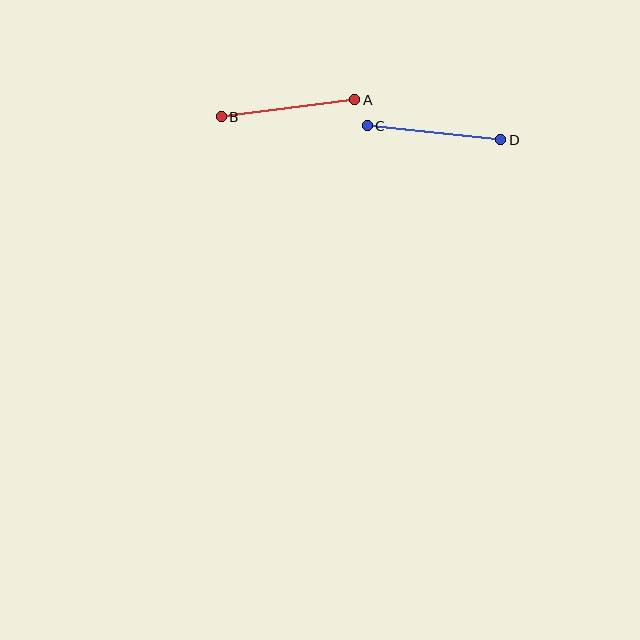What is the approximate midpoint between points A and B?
The midpoint is at approximately (288, 108) pixels.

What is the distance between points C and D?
The distance is approximately 134 pixels.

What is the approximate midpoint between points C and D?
The midpoint is at approximately (434, 133) pixels.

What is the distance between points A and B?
The distance is approximately 135 pixels.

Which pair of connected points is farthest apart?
Points A and B are farthest apart.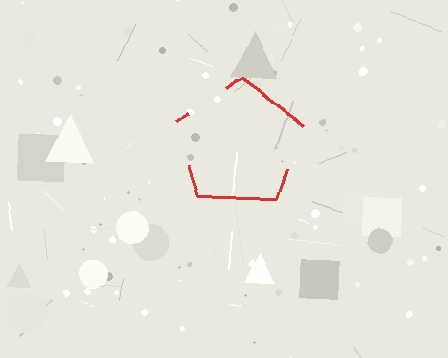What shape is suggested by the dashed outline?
The dashed outline suggests a pentagon.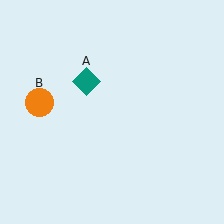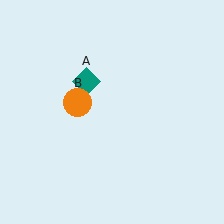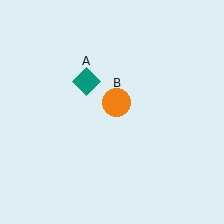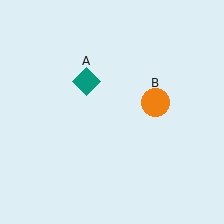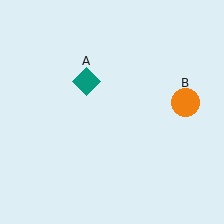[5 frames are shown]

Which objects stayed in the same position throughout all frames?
Teal diamond (object A) remained stationary.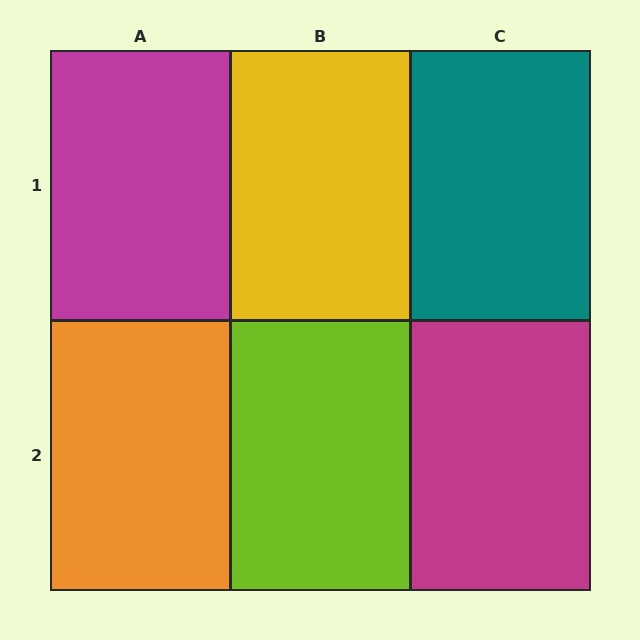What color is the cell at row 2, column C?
Magenta.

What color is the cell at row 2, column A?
Orange.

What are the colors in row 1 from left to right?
Magenta, yellow, teal.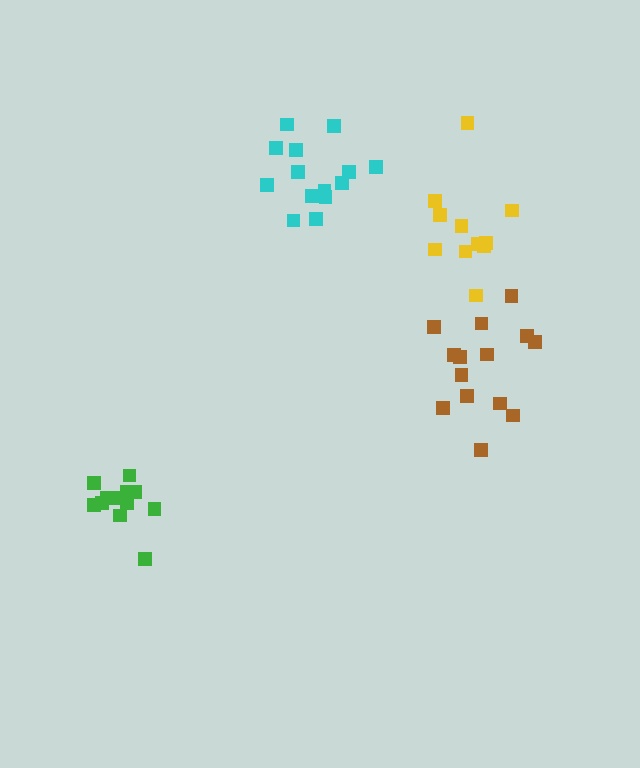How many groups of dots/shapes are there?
There are 4 groups.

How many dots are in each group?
Group 1: 14 dots, Group 2: 14 dots, Group 3: 11 dots, Group 4: 12 dots (51 total).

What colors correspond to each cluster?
The clusters are colored: cyan, brown, yellow, green.